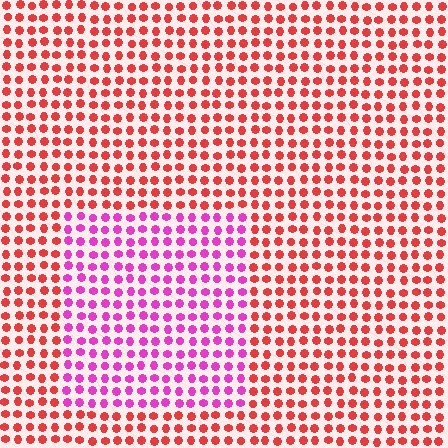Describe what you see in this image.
The image is filled with small red elements in a uniform arrangement. A rectangle-shaped region is visible where the elements are tinted to a slightly different hue, forming a subtle color boundary.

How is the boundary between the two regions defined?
The boundary is defined purely by a slight shift in hue (about 50 degrees). Spacing, size, and orientation are identical on both sides.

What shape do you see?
I see a rectangle.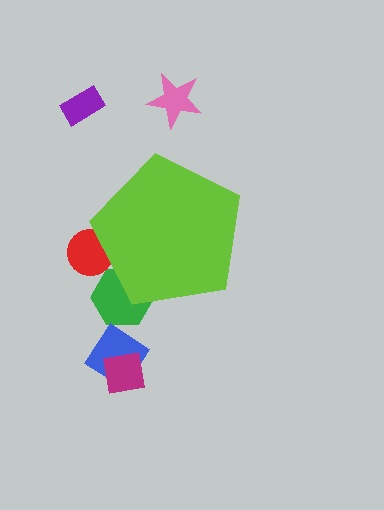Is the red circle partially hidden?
Yes, the red circle is partially hidden behind the lime pentagon.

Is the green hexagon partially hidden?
Yes, the green hexagon is partially hidden behind the lime pentagon.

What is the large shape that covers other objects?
A lime pentagon.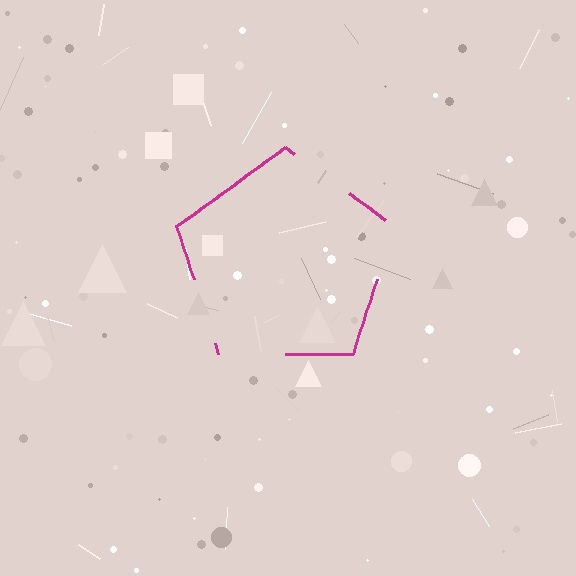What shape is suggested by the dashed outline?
The dashed outline suggests a pentagon.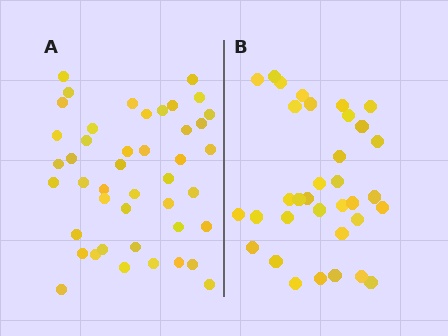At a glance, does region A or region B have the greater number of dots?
Region A (the left region) has more dots.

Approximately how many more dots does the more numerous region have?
Region A has roughly 10 or so more dots than region B.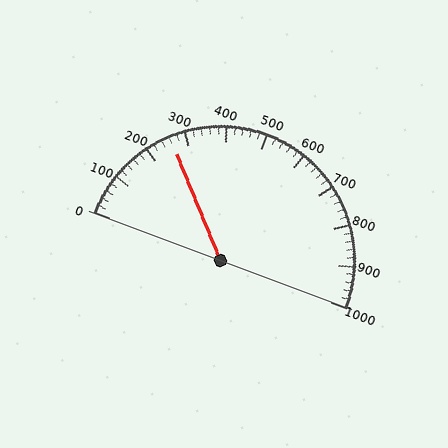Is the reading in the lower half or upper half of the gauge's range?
The reading is in the lower half of the range (0 to 1000).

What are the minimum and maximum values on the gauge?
The gauge ranges from 0 to 1000.